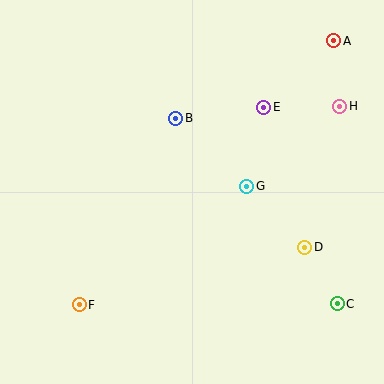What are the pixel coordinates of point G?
Point G is at (247, 186).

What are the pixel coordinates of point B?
Point B is at (176, 118).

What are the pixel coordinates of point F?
Point F is at (79, 305).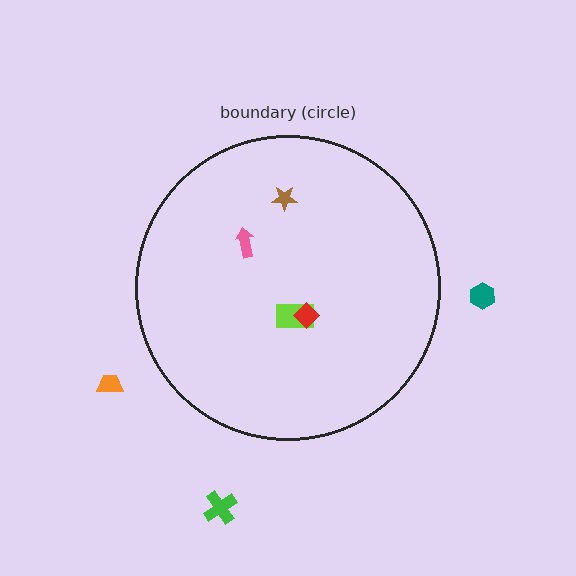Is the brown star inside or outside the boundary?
Inside.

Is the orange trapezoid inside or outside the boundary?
Outside.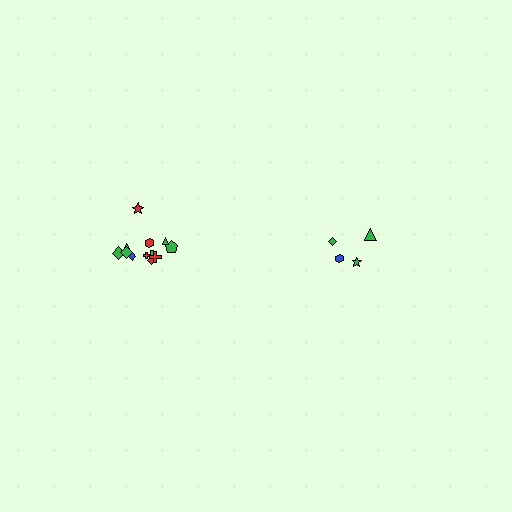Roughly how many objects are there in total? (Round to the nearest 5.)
Roughly 15 objects in total.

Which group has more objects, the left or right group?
The left group.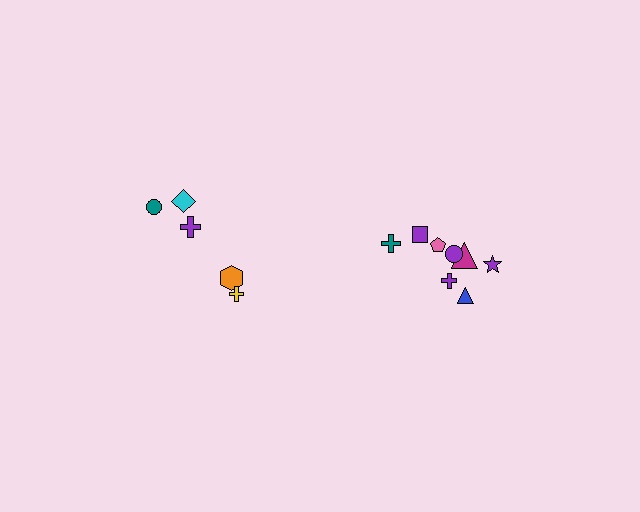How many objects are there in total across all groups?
There are 13 objects.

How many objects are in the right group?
There are 8 objects.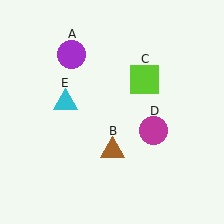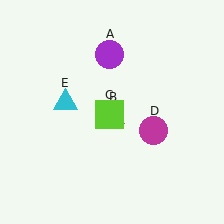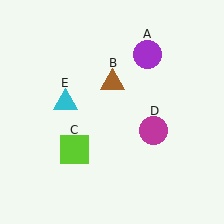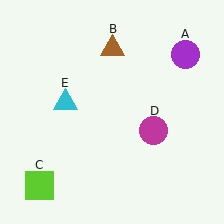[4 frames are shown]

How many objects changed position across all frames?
3 objects changed position: purple circle (object A), brown triangle (object B), lime square (object C).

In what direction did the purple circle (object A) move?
The purple circle (object A) moved right.